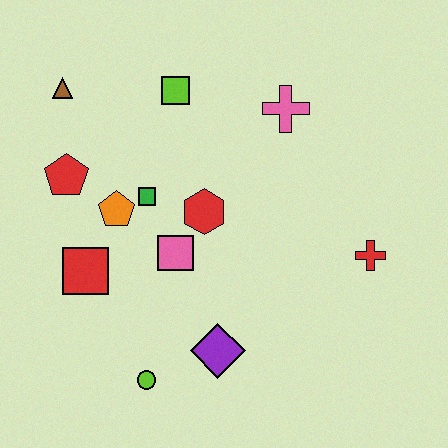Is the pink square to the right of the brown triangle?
Yes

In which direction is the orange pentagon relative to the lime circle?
The orange pentagon is above the lime circle.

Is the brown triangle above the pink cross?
Yes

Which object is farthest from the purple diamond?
The brown triangle is farthest from the purple diamond.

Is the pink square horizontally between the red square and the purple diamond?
Yes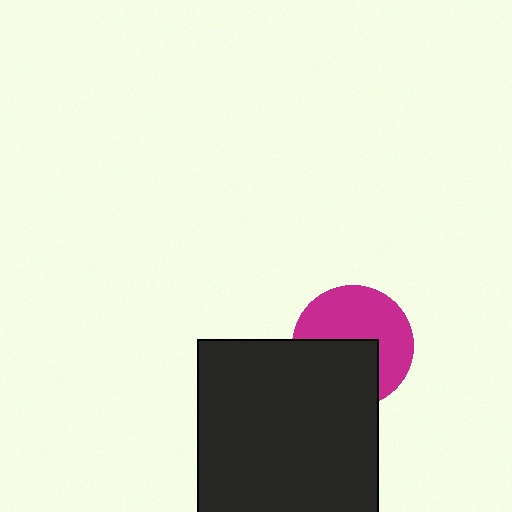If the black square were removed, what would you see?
You would see the complete magenta circle.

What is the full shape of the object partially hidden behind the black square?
The partially hidden object is a magenta circle.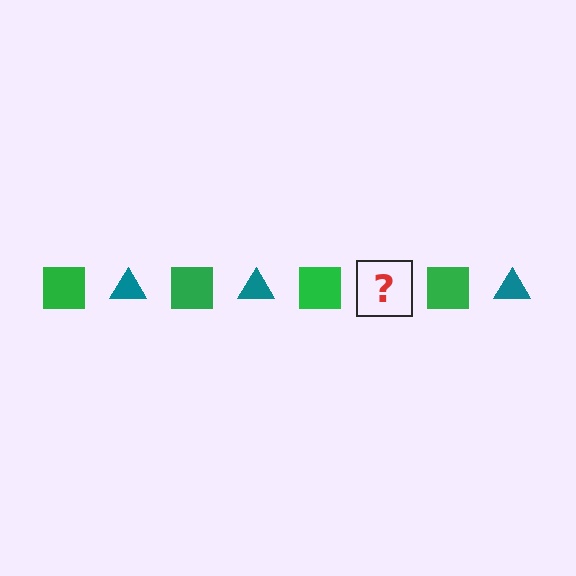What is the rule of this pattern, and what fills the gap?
The rule is that the pattern alternates between green square and teal triangle. The gap should be filled with a teal triangle.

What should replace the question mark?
The question mark should be replaced with a teal triangle.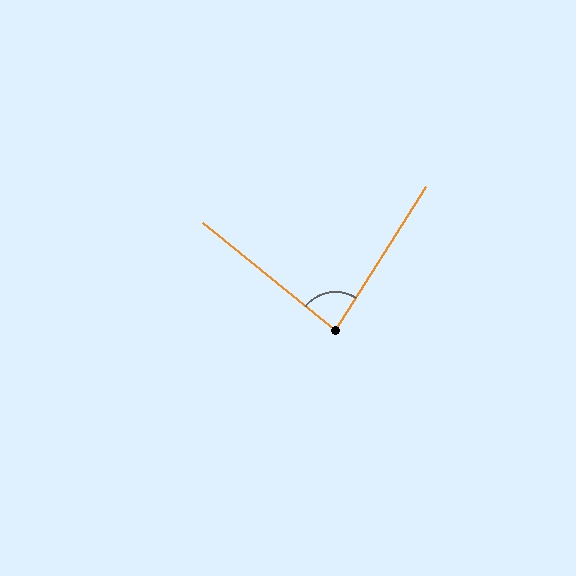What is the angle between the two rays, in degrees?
Approximately 83 degrees.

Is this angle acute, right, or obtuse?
It is acute.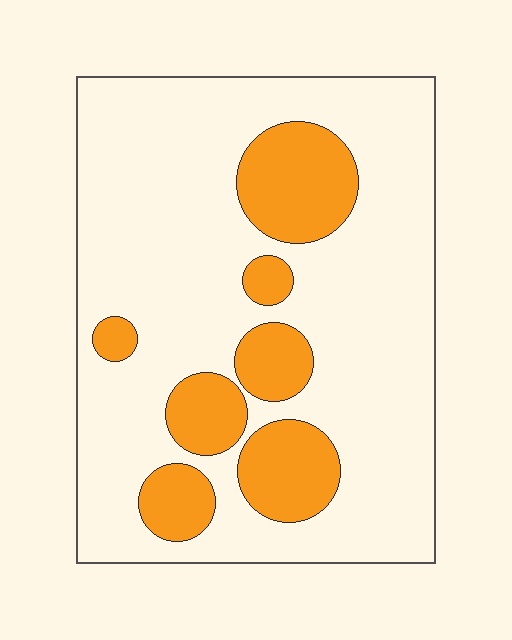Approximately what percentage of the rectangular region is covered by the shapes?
Approximately 20%.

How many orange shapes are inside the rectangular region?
7.